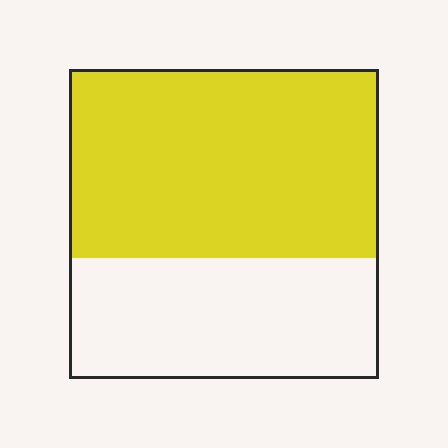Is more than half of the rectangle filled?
Yes.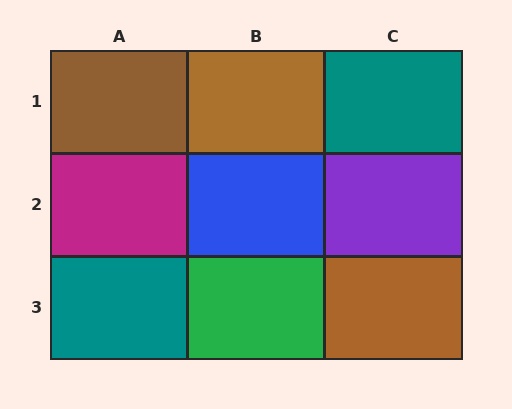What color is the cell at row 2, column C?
Purple.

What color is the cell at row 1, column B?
Brown.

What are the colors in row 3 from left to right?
Teal, green, brown.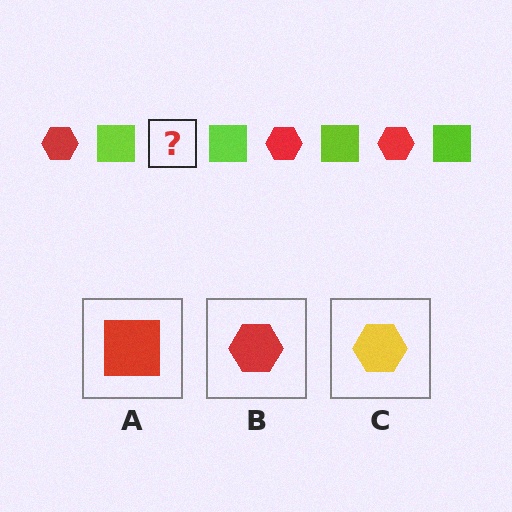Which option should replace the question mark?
Option B.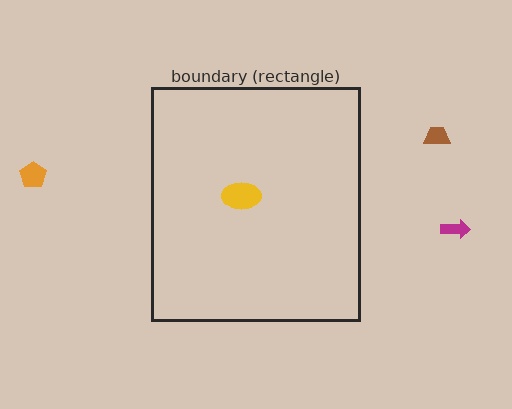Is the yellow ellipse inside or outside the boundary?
Inside.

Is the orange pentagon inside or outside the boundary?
Outside.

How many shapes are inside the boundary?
1 inside, 3 outside.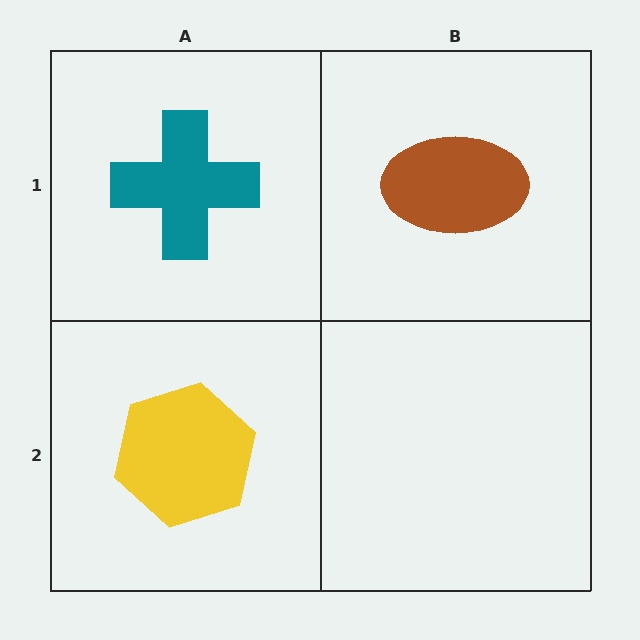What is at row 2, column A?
A yellow hexagon.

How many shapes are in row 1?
2 shapes.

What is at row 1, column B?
A brown ellipse.